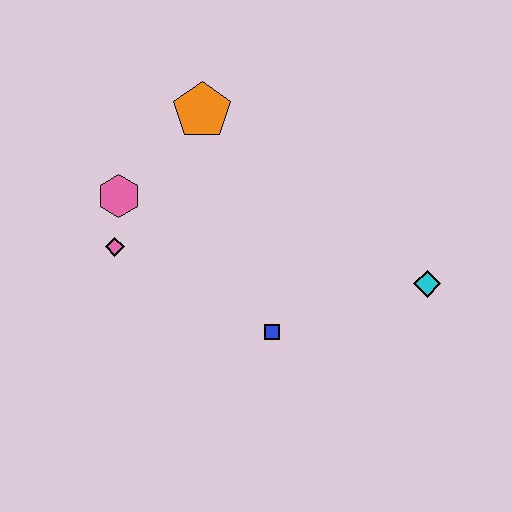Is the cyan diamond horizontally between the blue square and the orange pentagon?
No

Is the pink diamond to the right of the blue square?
No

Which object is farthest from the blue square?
The orange pentagon is farthest from the blue square.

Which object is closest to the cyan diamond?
The blue square is closest to the cyan diamond.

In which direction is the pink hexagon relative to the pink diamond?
The pink hexagon is above the pink diamond.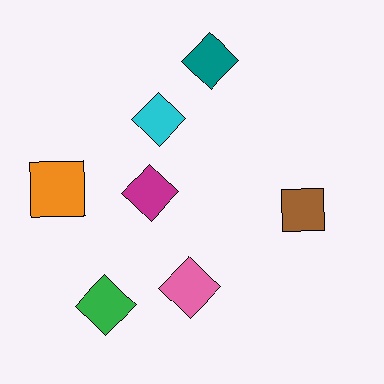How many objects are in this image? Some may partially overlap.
There are 7 objects.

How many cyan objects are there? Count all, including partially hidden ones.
There is 1 cyan object.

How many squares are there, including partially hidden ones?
There are 2 squares.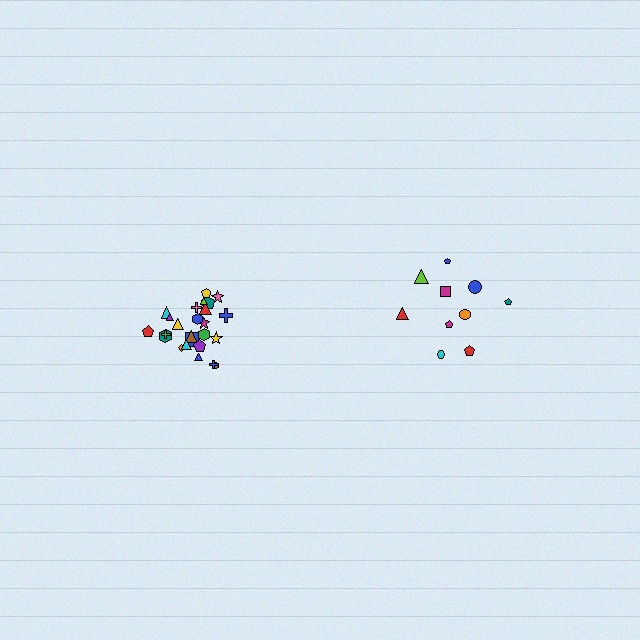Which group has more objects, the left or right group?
The left group.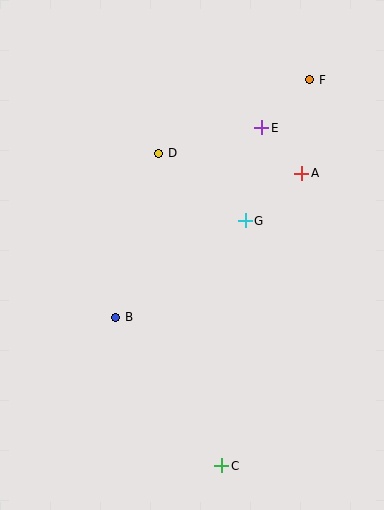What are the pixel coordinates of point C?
Point C is at (222, 466).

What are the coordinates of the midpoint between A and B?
The midpoint between A and B is at (209, 245).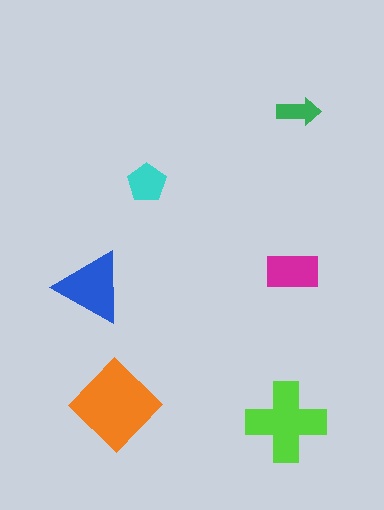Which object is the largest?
The orange diamond.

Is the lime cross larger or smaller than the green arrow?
Larger.